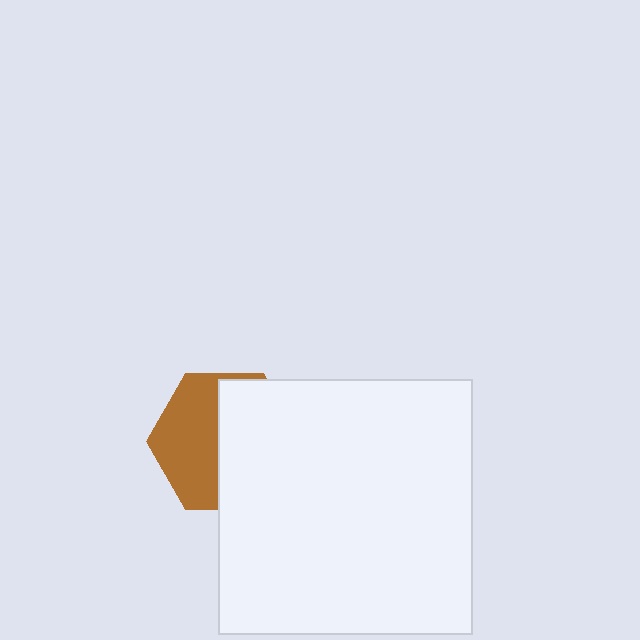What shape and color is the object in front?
The object in front is a white square.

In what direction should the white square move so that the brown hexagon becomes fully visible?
The white square should move right. That is the shortest direction to clear the overlap and leave the brown hexagon fully visible.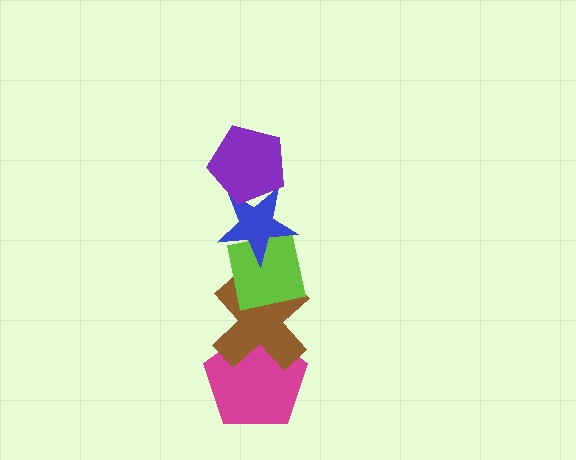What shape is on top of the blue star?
The purple pentagon is on top of the blue star.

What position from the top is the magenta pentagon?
The magenta pentagon is 5th from the top.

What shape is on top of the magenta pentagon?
The brown cross is on top of the magenta pentagon.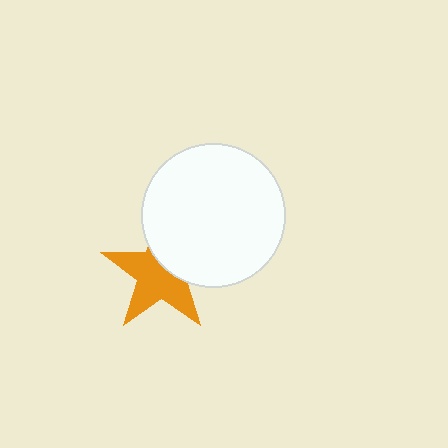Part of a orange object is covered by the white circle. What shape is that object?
It is a star.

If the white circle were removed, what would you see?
You would see the complete orange star.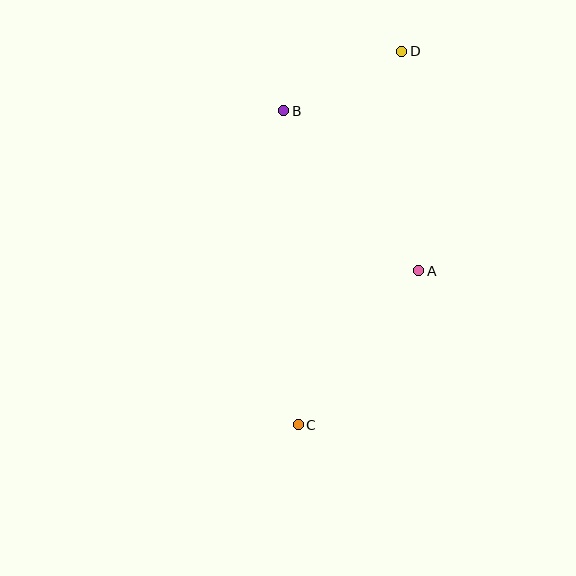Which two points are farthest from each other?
Points C and D are farthest from each other.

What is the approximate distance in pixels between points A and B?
The distance between A and B is approximately 209 pixels.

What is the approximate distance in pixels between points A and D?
The distance between A and D is approximately 220 pixels.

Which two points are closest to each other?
Points B and D are closest to each other.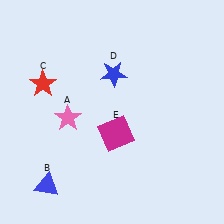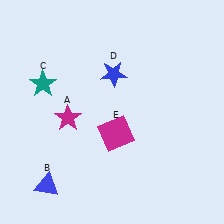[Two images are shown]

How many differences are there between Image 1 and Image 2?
There are 2 differences between the two images.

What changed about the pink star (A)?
In Image 1, A is pink. In Image 2, it changed to magenta.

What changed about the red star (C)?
In Image 1, C is red. In Image 2, it changed to teal.